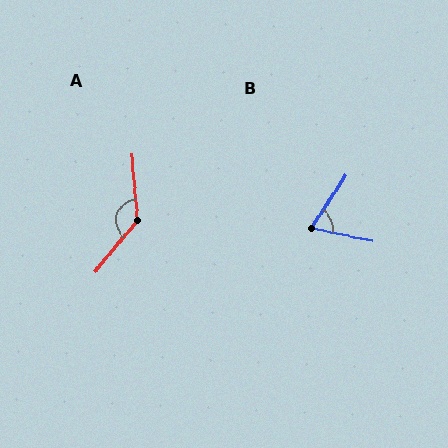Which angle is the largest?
A, at approximately 135 degrees.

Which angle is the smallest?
B, at approximately 69 degrees.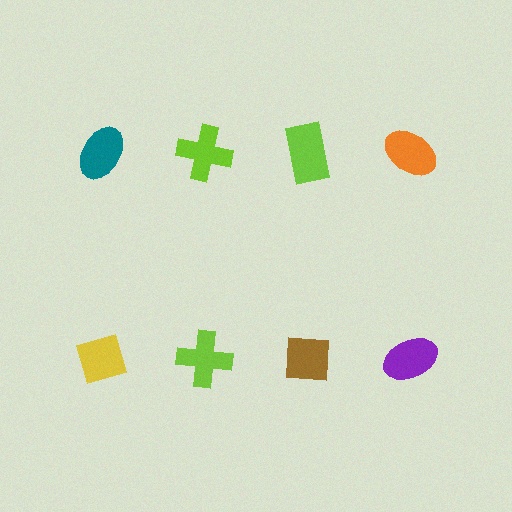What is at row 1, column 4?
An orange ellipse.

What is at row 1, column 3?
A lime rectangle.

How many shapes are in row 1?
4 shapes.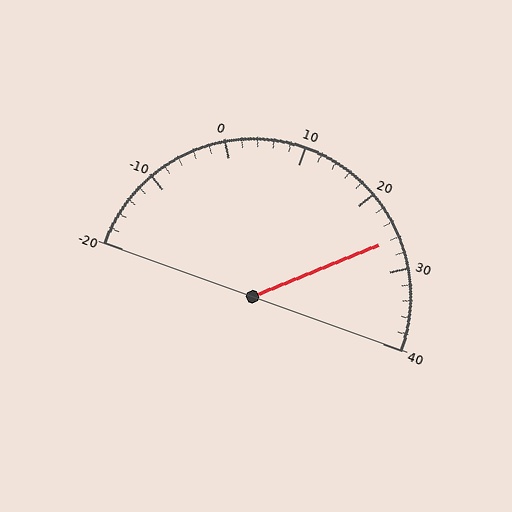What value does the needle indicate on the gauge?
The needle indicates approximately 26.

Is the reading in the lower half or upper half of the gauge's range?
The reading is in the upper half of the range (-20 to 40).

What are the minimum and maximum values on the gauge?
The gauge ranges from -20 to 40.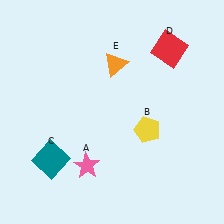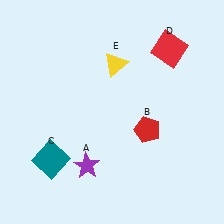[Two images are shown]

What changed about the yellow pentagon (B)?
In Image 1, B is yellow. In Image 2, it changed to red.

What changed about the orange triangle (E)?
In Image 1, E is orange. In Image 2, it changed to yellow.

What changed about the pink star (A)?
In Image 1, A is pink. In Image 2, it changed to purple.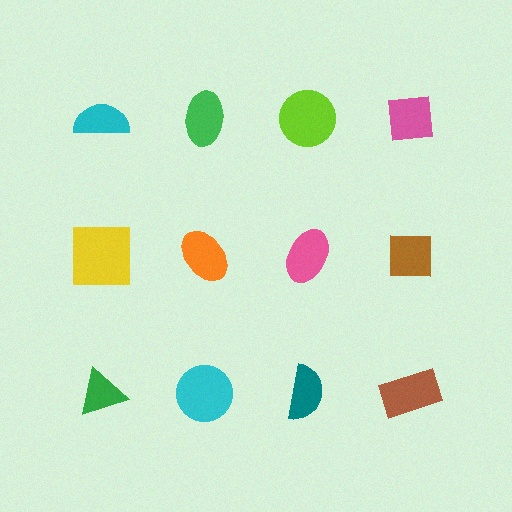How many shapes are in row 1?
4 shapes.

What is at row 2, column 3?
A pink ellipse.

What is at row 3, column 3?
A teal semicircle.